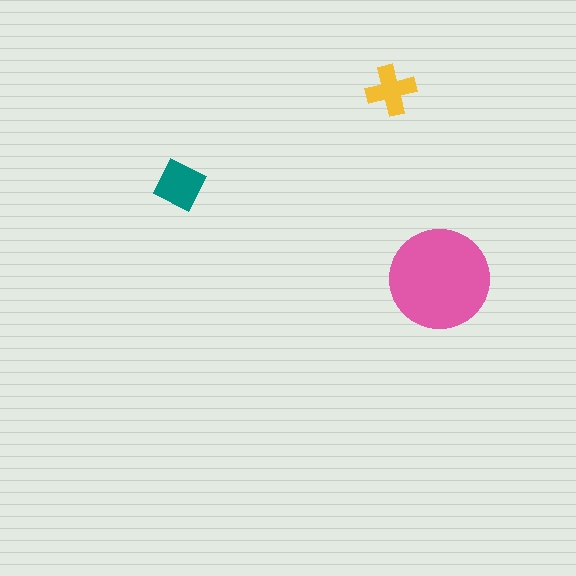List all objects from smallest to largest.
The yellow cross, the teal square, the pink circle.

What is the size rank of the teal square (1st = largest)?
2nd.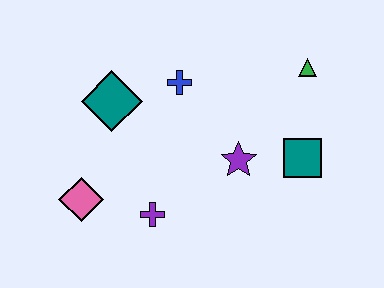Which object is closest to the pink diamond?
The purple cross is closest to the pink diamond.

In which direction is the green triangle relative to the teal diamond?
The green triangle is to the right of the teal diamond.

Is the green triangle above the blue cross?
Yes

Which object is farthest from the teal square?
The pink diamond is farthest from the teal square.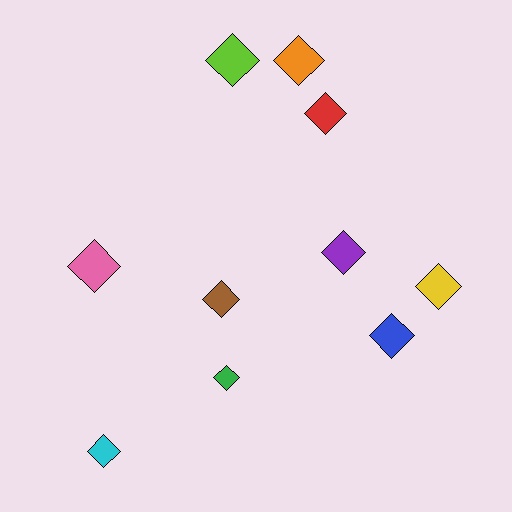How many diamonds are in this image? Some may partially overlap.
There are 10 diamonds.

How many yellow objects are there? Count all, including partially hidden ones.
There is 1 yellow object.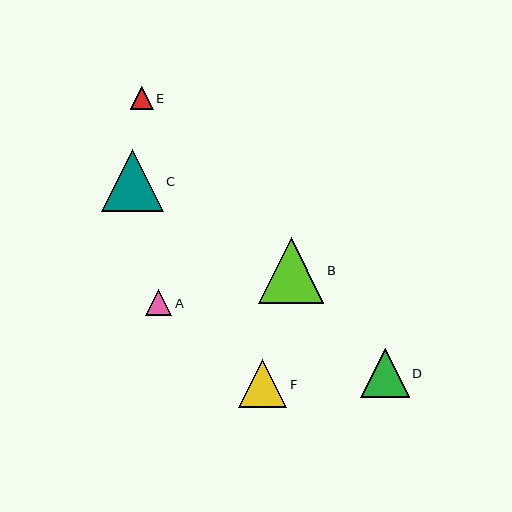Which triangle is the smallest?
Triangle E is the smallest with a size of approximately 23 pixels.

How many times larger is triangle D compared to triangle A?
Triangle D is approximately 1.9 times the size of triangle A.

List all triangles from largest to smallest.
From largest to smallest: B, C, D, F, A, E.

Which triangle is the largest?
Triangle B is the largest with a size of approximately 65 pixels.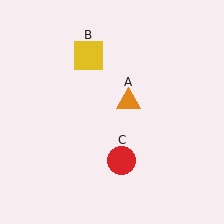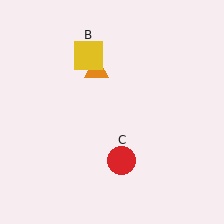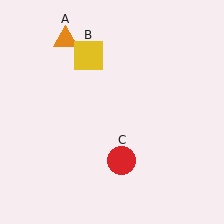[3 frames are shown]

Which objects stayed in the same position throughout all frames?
Yellow square (object B) and red circle (object C) remained stationary.